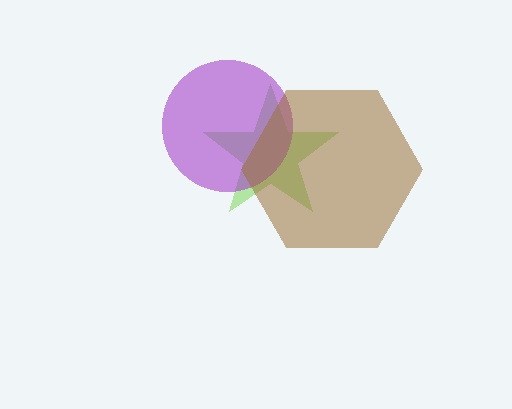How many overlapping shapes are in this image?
There are 3 overlapping shapes in the image.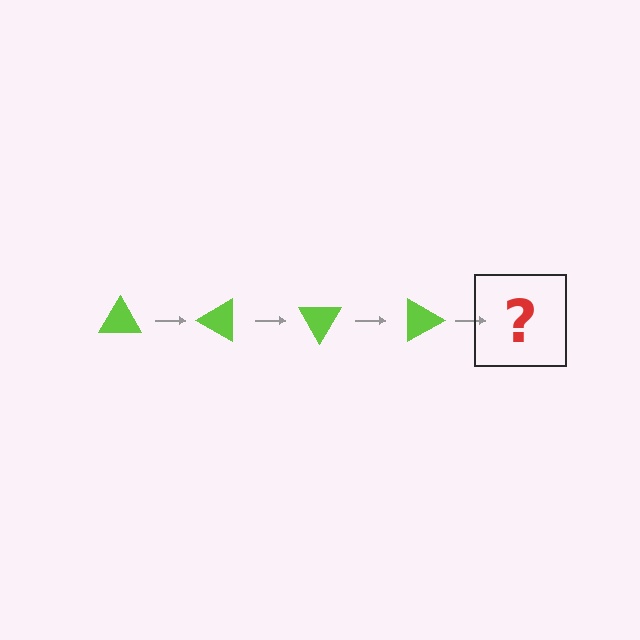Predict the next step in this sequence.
The next step is a lime triangle rotated 120 degrees.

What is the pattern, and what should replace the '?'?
The pattern is that the triangle rotates 30 degrees each step. The '?' should be a lime triangle rotated 120 degrees.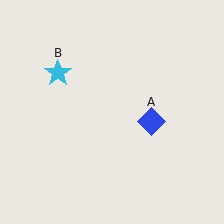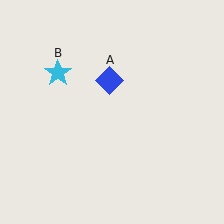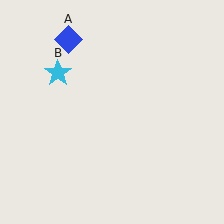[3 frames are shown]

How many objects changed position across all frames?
1 object changed position: blue diamond (object A).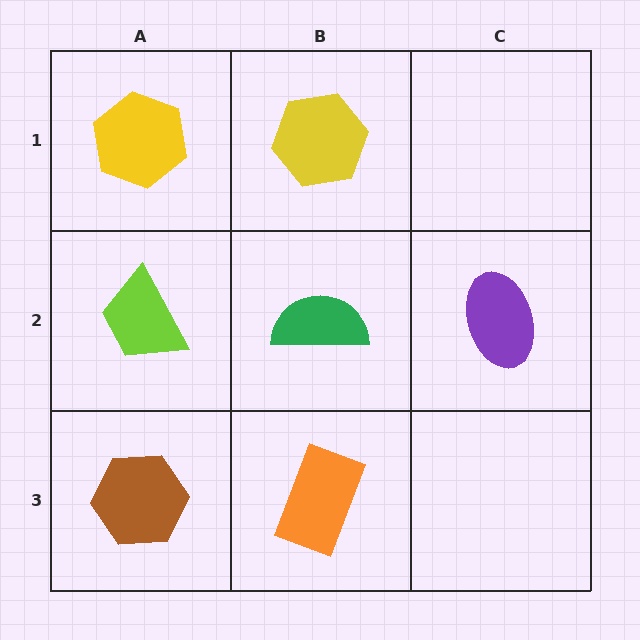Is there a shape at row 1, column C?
No, that cell is empty.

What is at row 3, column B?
An orange rectangle.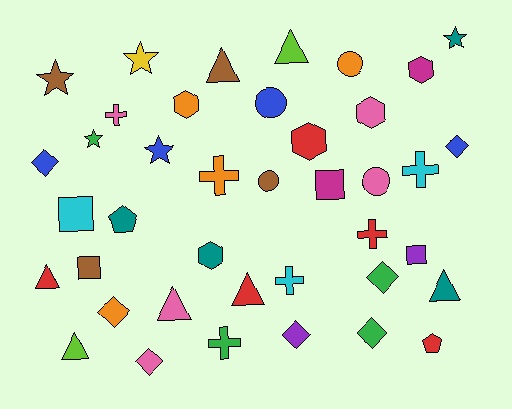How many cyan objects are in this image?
There are 3 cyan objects.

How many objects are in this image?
There are 40 objects.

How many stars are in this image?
There are 5 stars.